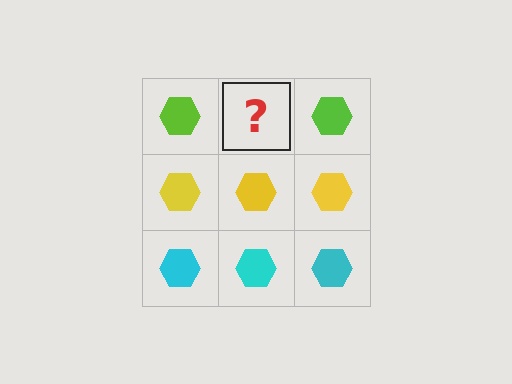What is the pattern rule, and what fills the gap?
The rule is that each row has a consistent color. The gap should be filled with a lime hexagon.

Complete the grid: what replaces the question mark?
The question mark should be replaced with a lime hexagon.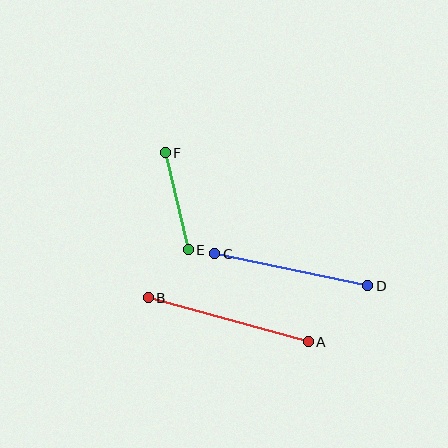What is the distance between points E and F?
The distance is approximately 100 pixels.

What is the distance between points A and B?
The distance is approximately 166 pixels.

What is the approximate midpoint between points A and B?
The midpoint is at approximately (228, 320) pixels.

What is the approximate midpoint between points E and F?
The midpoint is at approximately (177, 201) pixels.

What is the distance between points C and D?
The distance is approximately 156 pixels.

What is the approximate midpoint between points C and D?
The midpoint is at approximately (291, 270) pixels.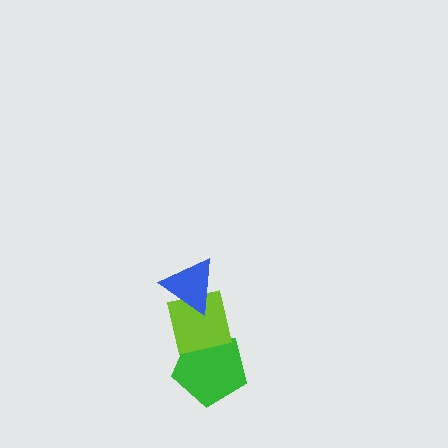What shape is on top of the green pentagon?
The lime square is on top of the green pentagon.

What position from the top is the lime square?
The lime square is 2nd from the top.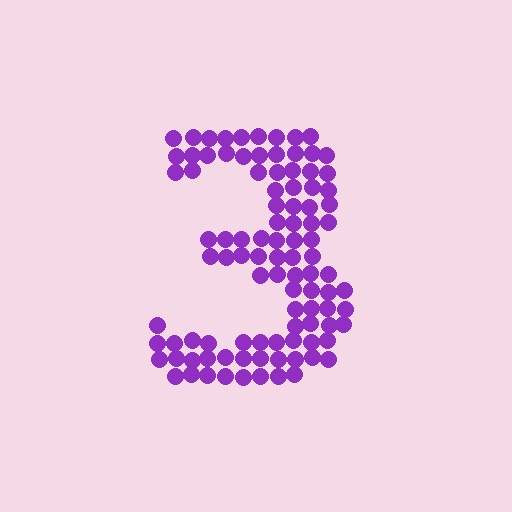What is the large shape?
The large shape is the digit 3.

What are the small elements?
The small elements are circles.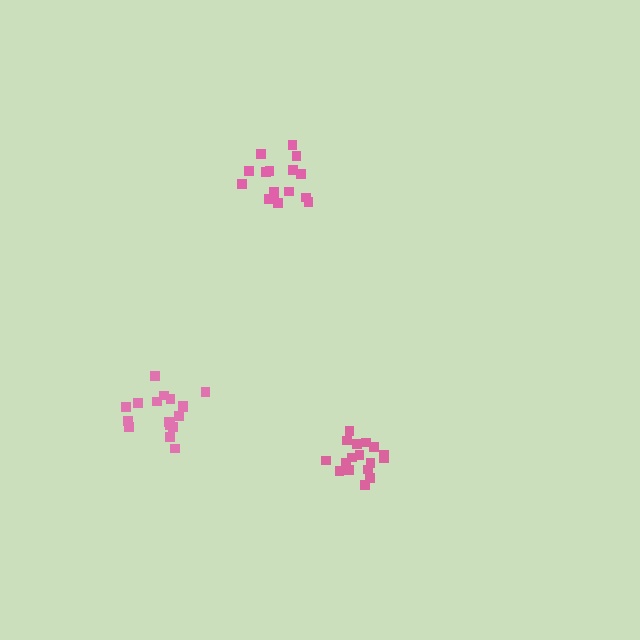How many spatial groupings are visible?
There are 3 spatial groupings.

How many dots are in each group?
Group 1: 18 dots, Group 2: 16 dots, Group 3: 17 dots (51 total).